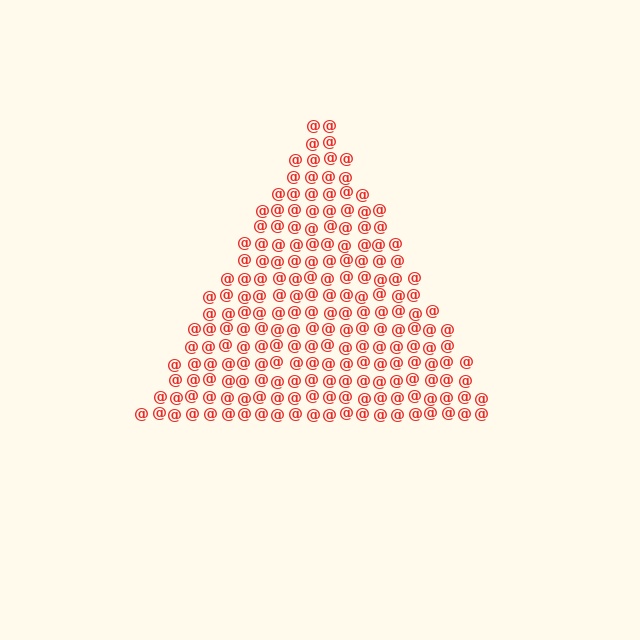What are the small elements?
The small elements are at signs.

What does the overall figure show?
The overall figure shows a triangle.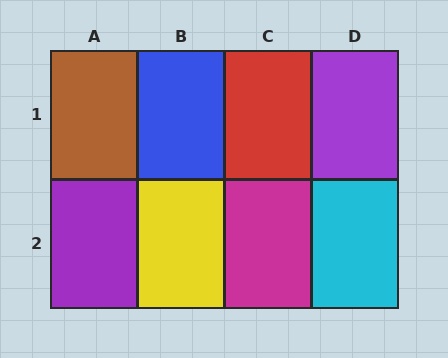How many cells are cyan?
1 cell is cyan.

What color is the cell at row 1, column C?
Red.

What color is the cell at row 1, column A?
Brown.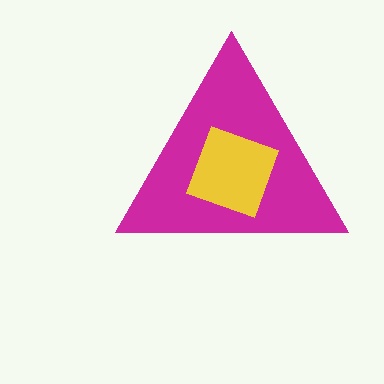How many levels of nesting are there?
2.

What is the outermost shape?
The magenta triangle.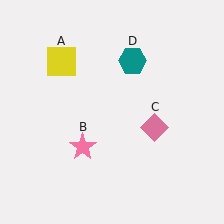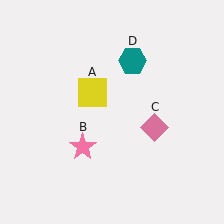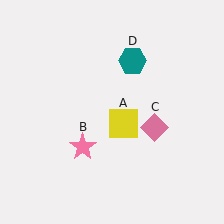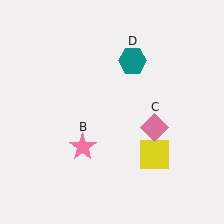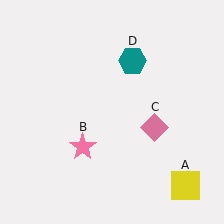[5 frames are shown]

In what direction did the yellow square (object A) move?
The yellow square (object A) moved down and to the right.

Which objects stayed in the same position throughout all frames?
Pink star (object B) and pink diamond (object C) and teal hexagon (object D) remained stationary.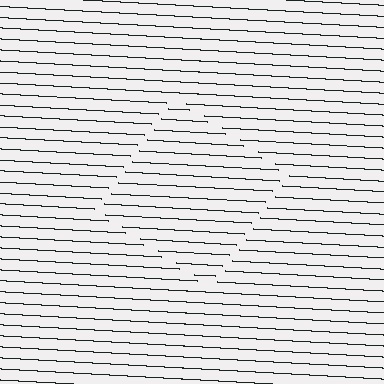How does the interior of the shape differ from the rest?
The interior of the shape contains the same grating, shifted by half a period — the contour is defined by the phase discontinuity where line-ends from the inner and outer gratings abut.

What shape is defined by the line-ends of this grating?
An illusory square. The interior of the shape contains the same grating, shifted by half a period — the contour is defined by the phase discontinuity where line-ends from the inner and outer gratings abut.